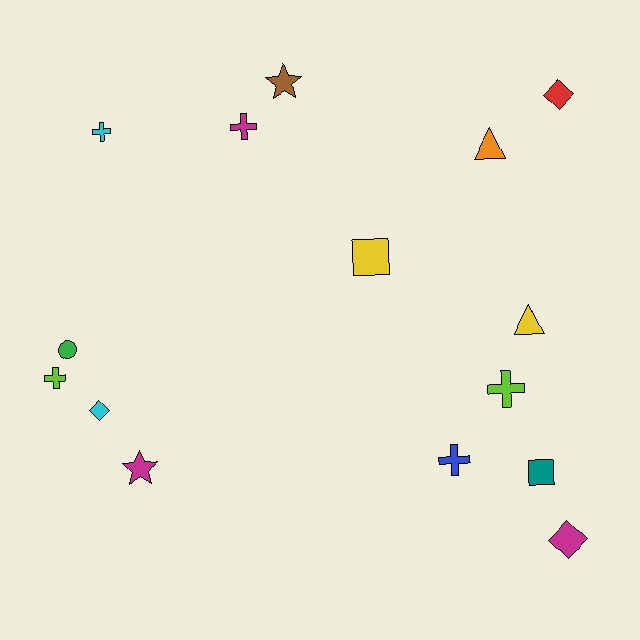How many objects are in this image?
There are 15 objects.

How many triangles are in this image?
There are 2 triangles.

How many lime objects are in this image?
There are 2 lime objects.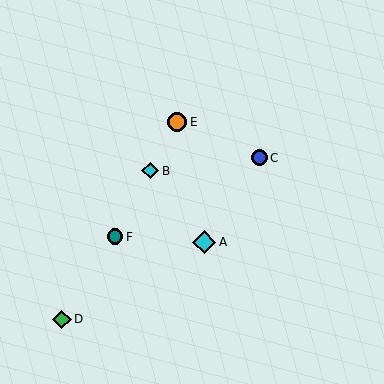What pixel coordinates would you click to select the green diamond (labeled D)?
Click at (62, 319) to select the green diamond D.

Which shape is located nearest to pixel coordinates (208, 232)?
The cyan diamond (labeled A) at (204, 242) is nearest to that location.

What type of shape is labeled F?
Shape F is a teal circle.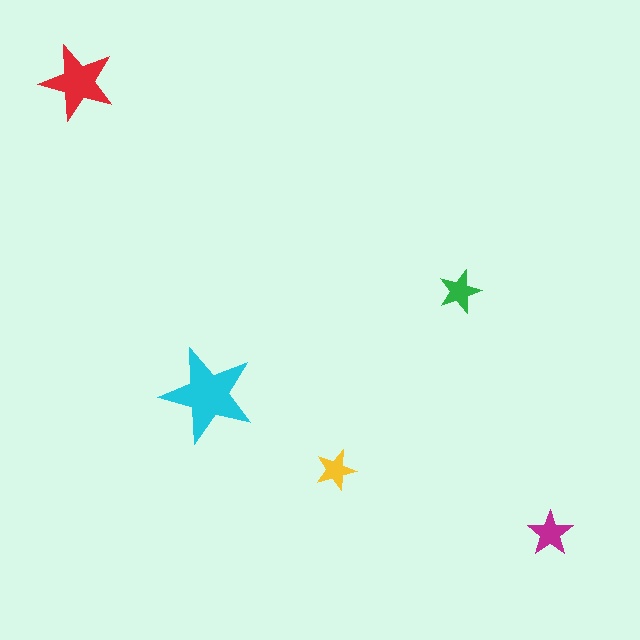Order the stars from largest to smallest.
the cyan one, the red one, the magenta one, the green one, the yellow one.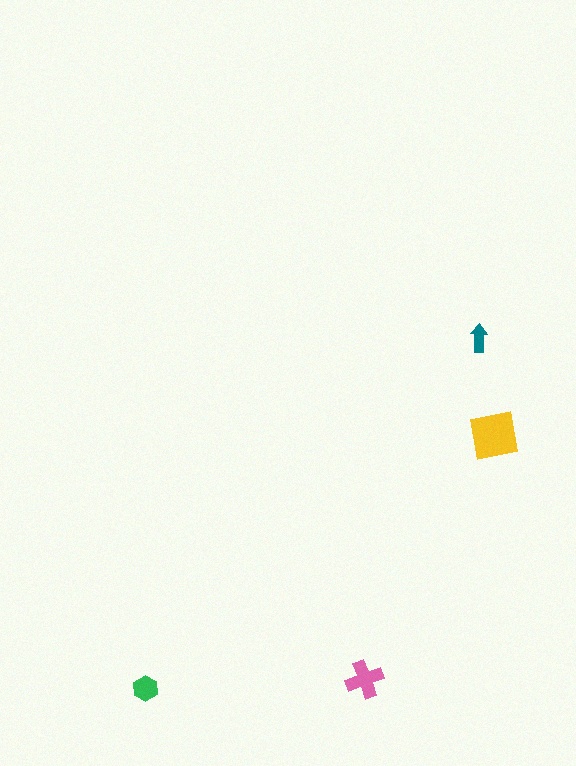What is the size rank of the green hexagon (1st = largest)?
3rd.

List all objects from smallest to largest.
The teal arrow, the green hexagon, the pink cross, the yellow square.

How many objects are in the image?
There are 4 objects in the image.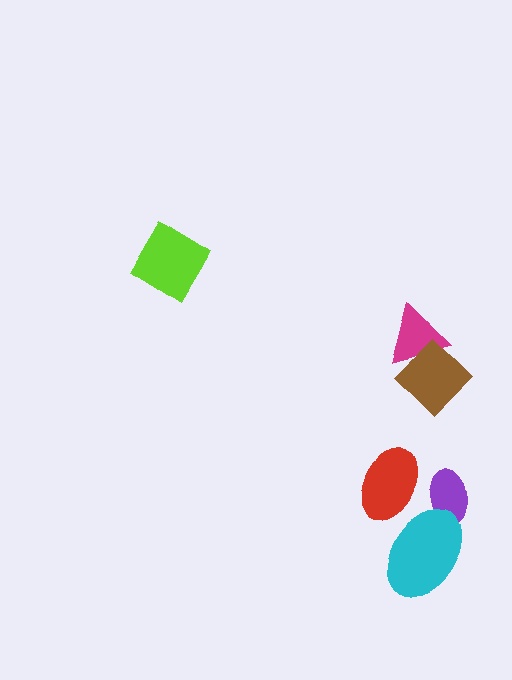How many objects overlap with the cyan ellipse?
2 objects overlap with the cyan ellipse.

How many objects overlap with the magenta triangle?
1 object overlaps with the magenta triangle.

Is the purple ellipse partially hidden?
Yes, it is partially covered by another shape.